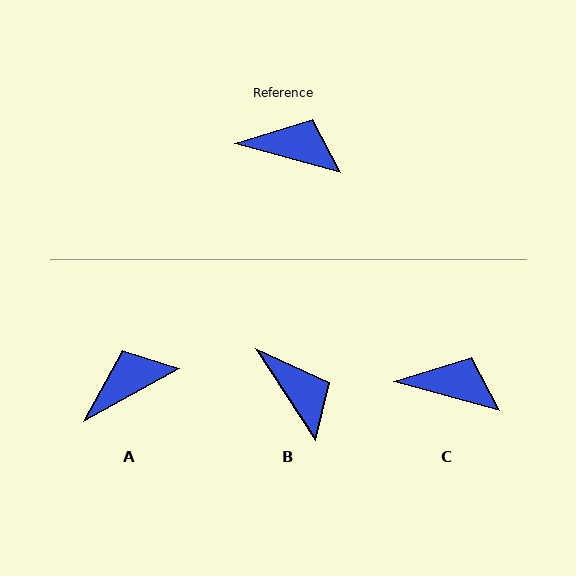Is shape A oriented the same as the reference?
No, it is off by about 45 degrees.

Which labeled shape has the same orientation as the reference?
C.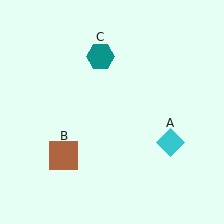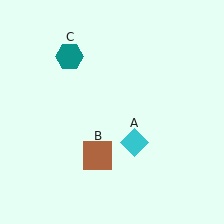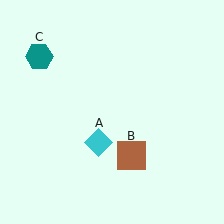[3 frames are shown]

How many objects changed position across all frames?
3 objects changed position: cyan diamond (object A), brown square (object B), teal hexagon (object C).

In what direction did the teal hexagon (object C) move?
The teal hexagon (object C) moved left.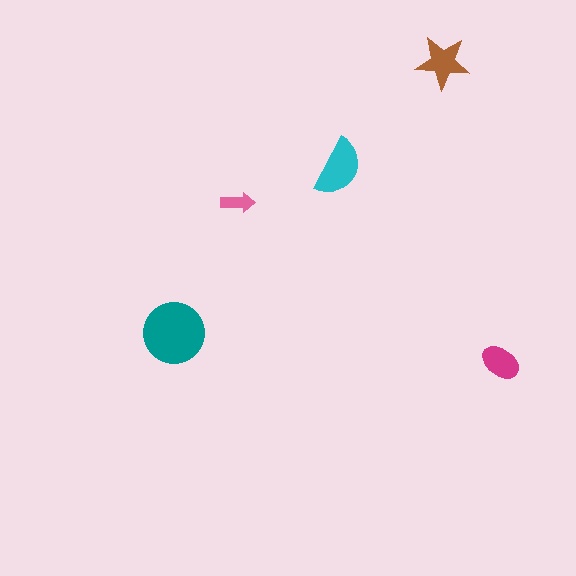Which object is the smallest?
The pink arrow.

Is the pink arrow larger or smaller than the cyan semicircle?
Smaller.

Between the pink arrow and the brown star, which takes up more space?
The brown star.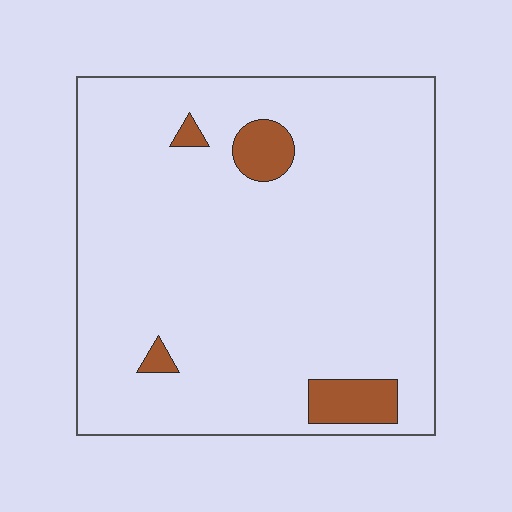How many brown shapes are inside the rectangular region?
4.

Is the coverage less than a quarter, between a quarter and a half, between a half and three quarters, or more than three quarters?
Less than a quarter.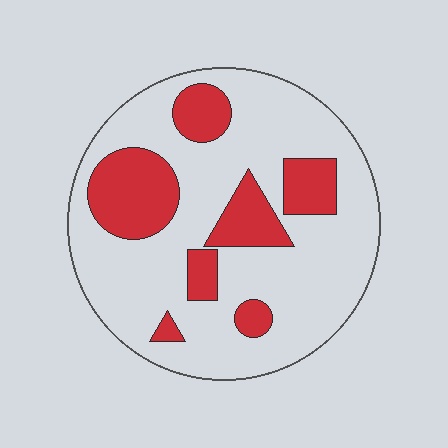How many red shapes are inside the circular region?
7.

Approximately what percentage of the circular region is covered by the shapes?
Approximately 25%.